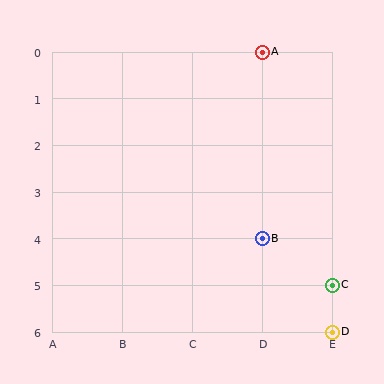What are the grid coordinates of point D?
Point D is at grid coordinates (E, 6).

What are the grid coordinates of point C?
Point C is at grid coordinates (E, 5).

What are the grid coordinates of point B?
Point B is at grid coordinates (D, 4).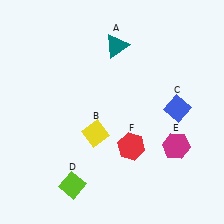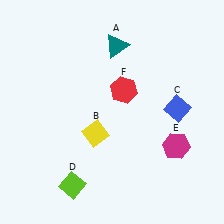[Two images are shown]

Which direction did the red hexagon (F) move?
The red hexagon (F) moved up.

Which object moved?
The red hexagon (F) moved up.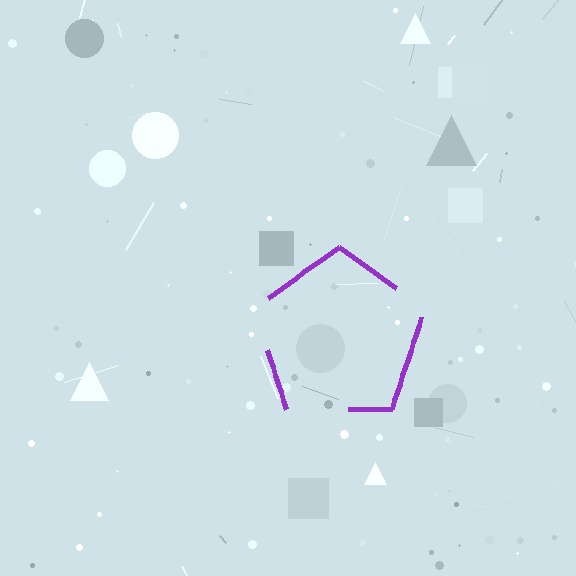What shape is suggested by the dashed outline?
The dashed outline suggests a pentagon.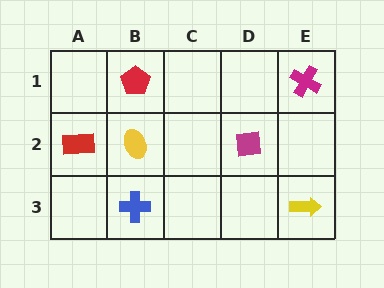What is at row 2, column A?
A red rectangle.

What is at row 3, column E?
A yellow arrow.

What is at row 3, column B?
A blue cross.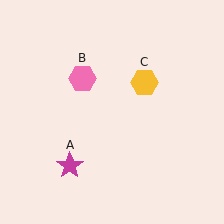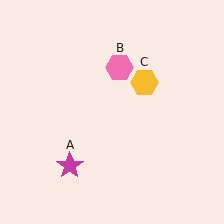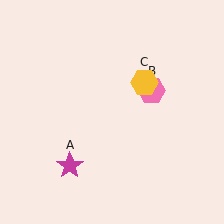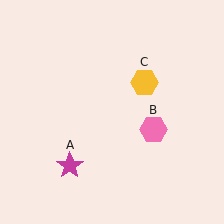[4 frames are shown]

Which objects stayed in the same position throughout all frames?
Magenta star (object A) and yellow hexagon (object C) remained stationary.